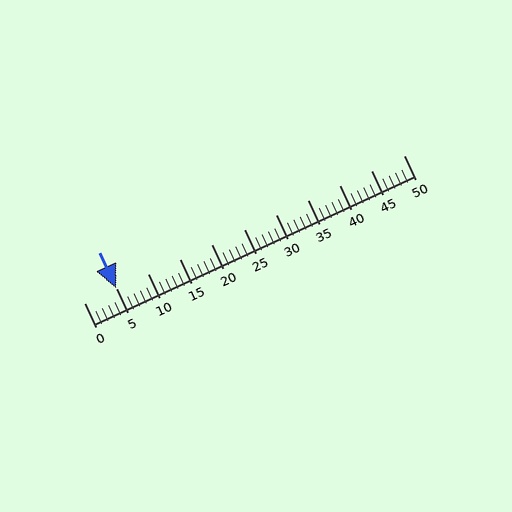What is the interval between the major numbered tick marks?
The major tick marks are spaced 5 units apart.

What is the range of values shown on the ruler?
The ruler shows values from 0 to 50.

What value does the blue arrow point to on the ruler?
The blue arrow points to approximately 5.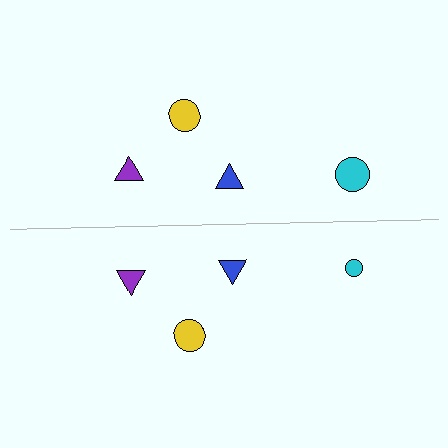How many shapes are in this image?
There are 8 shapes in this image.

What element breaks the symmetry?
The cyan circle on the bottom side has a different size than its mirror counterpart.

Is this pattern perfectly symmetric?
No, the pattern is not perfectly symmetric. The cyan circle on the bottom side has a different size than its mirror counterpart.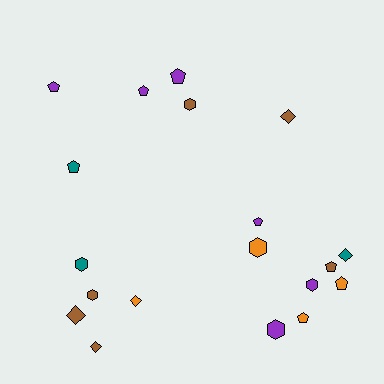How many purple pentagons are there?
There are 4 purple pentagons.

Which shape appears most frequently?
Pentagon, with 8 objects.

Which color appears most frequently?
Purple, with 6 objects.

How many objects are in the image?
There are 19 objects.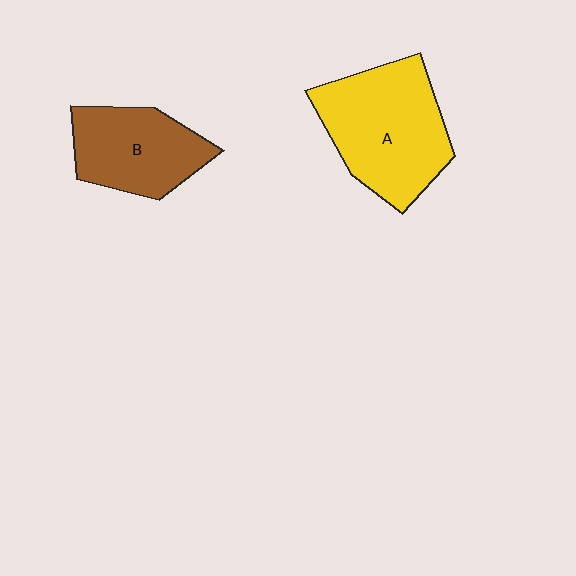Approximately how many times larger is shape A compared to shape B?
Approximately 1.4 times.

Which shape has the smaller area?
Shape B (brown).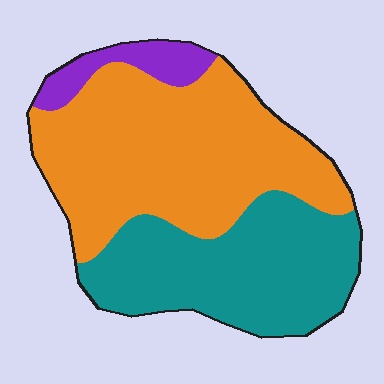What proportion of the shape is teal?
Teal takes up about three eighths (3/8) of the shape.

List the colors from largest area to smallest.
From largest to smallest: orange, teal, purple.